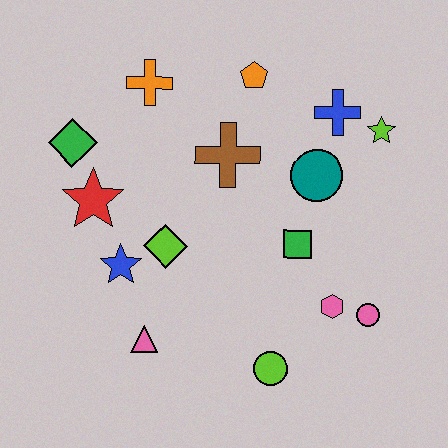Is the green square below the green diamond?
Yes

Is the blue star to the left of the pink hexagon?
Yes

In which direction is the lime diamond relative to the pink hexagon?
The lime diamond is to the left of the pink hexagon.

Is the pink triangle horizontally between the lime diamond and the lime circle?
No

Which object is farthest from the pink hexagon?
The green diamond is farthest from the pink hexagon.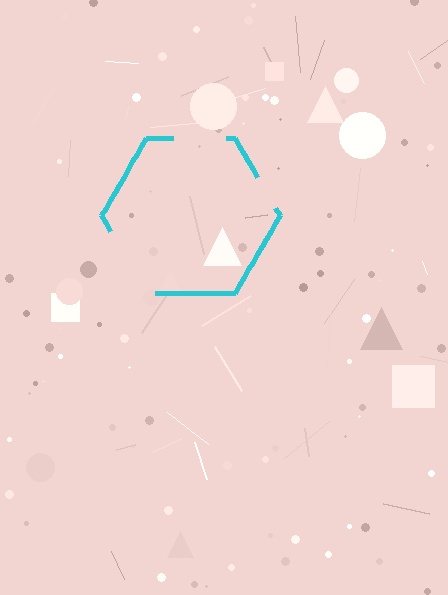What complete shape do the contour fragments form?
The contour fragments form a hexagon.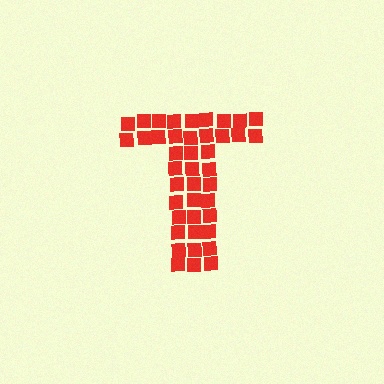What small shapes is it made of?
It is made of small squares.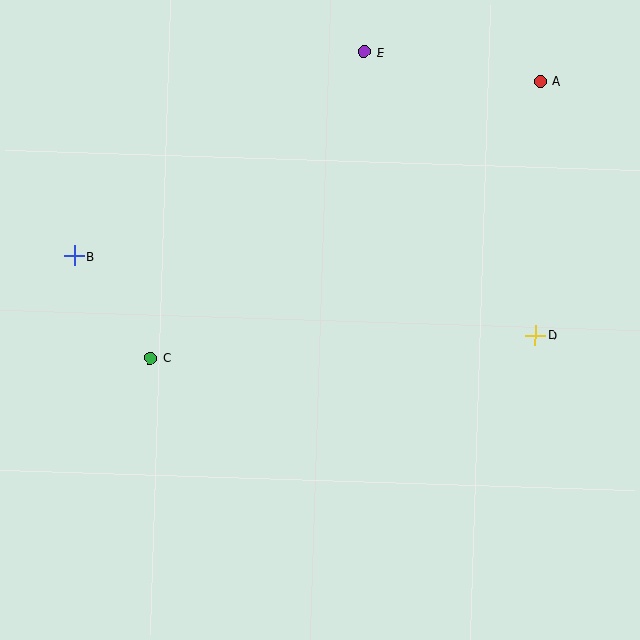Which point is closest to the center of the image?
Point C at (150, 358) is closest to the center.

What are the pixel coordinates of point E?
Point E is at (364, 52).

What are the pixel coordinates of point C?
Point C is at (150, 358).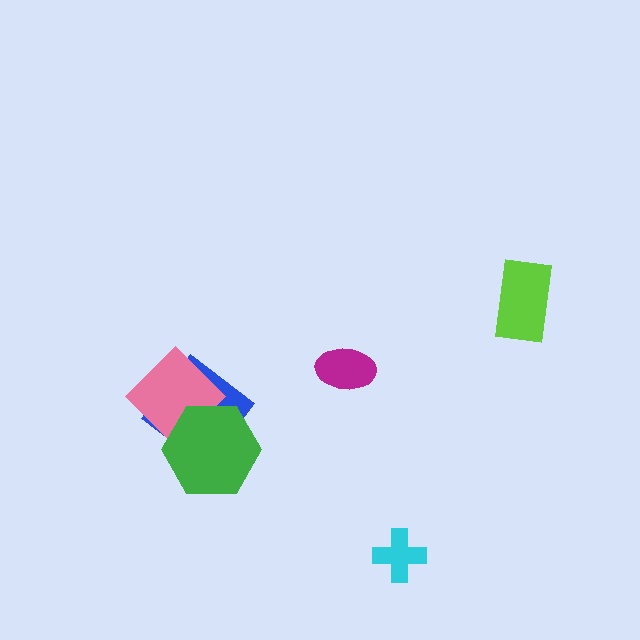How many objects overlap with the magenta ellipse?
0 objects overlap with the magenta ellipse.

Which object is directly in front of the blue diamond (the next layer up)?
The pink diamond is directly in front of the blue diamond.